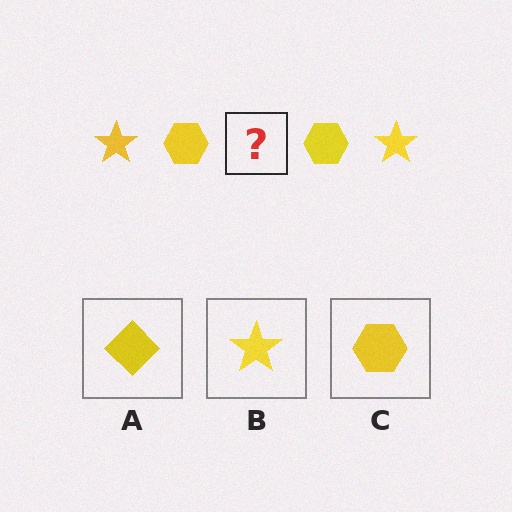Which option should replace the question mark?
Option B.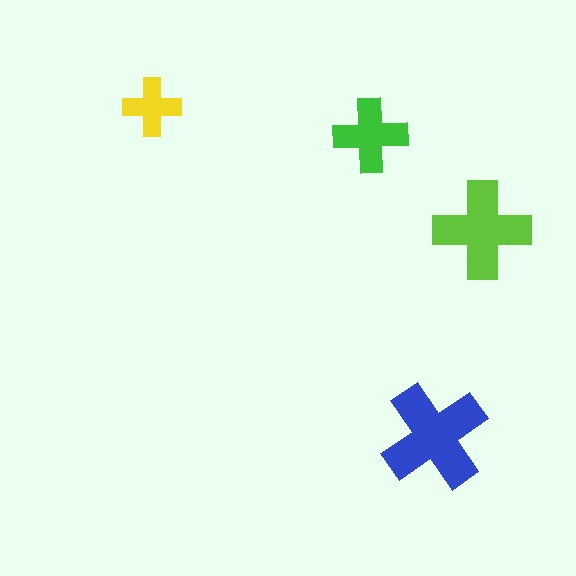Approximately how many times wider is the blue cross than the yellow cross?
About 2 times wider.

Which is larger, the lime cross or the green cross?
The lime one.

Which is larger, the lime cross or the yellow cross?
The lime one.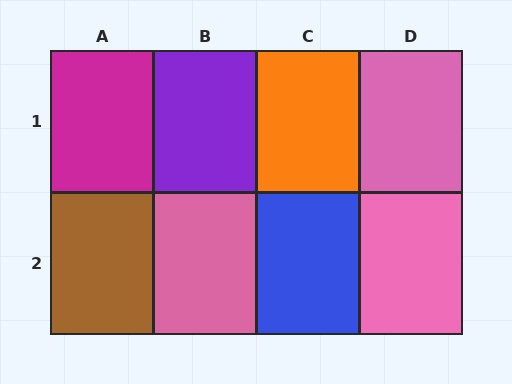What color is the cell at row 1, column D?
Pink.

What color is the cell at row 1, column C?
Orange.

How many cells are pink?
3 cells are pink.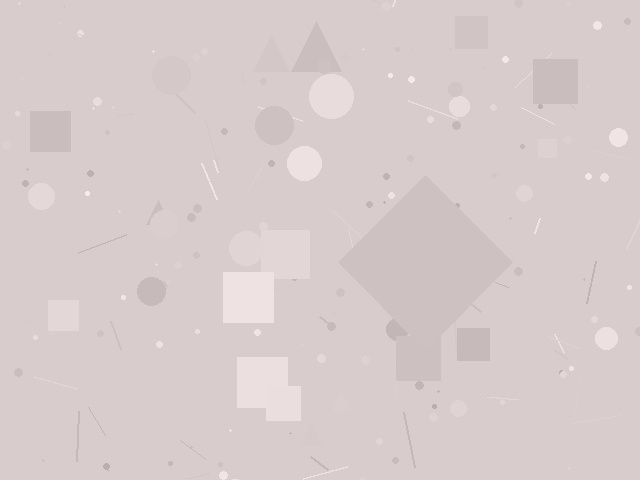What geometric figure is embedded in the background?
A diamond is embedded in the background.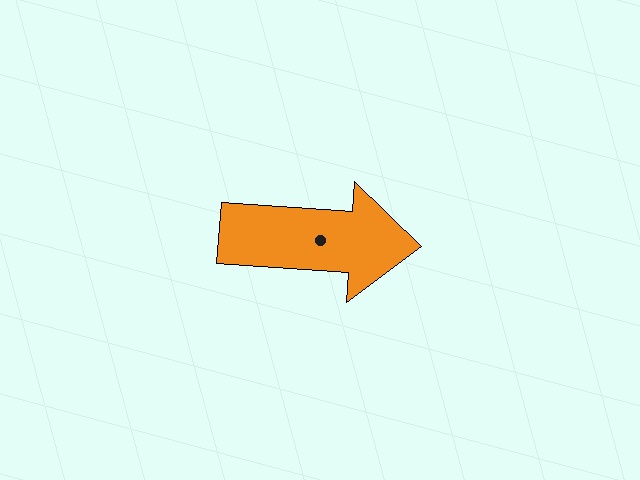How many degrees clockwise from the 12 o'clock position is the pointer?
Approximately 94 degrees.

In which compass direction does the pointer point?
East.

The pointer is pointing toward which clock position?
Roughly 3 o'clock.